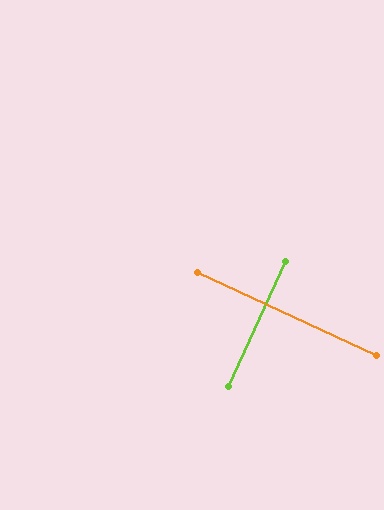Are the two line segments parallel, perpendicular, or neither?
Perpendicular — they meet at approximately 90°.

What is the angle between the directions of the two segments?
Approximately 90 degrees.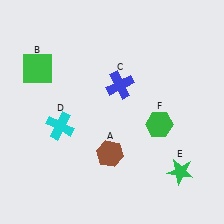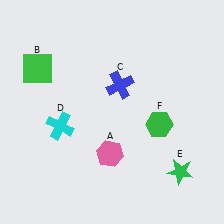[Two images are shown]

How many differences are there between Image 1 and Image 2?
There is 1 difference between the two images.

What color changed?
The hexagon (A) changed from brown in Image 1 to pink in Image 2.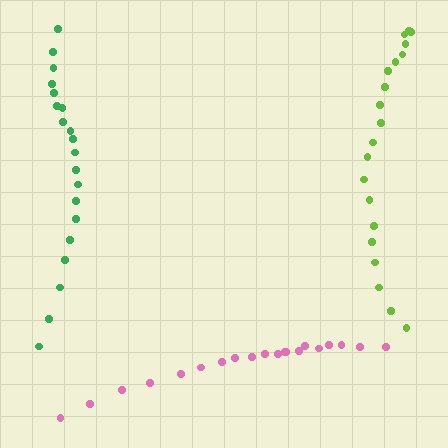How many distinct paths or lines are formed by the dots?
There are 3 distinct paths.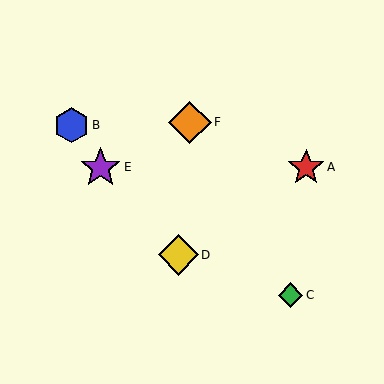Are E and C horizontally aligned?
No, E is at y≈167 and C is at y≈295.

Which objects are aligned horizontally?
Objects A, E are aligned horizontally.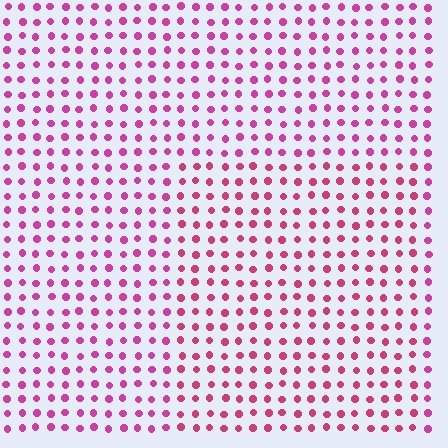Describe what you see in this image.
The image is filled with small magenta elements in a uniform arrangement. A rectangle-shaped region is visible where the elements are tinted to a slightly different hue, forming a subtle color boundary.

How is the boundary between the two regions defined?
The boundary is defined purely by a slight shift in hue (about 21 degrees). Spacing, size, and orientation are identical on both sides.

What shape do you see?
I see a rectangle.